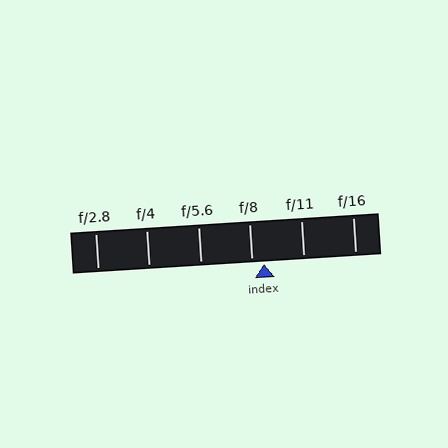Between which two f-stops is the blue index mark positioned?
The index mark is between f/8 and f/11.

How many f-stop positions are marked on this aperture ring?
There are 6 f-stop positions marked.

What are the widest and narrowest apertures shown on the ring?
The widest aperture shown is f/2.8 and the narrowest is f/16.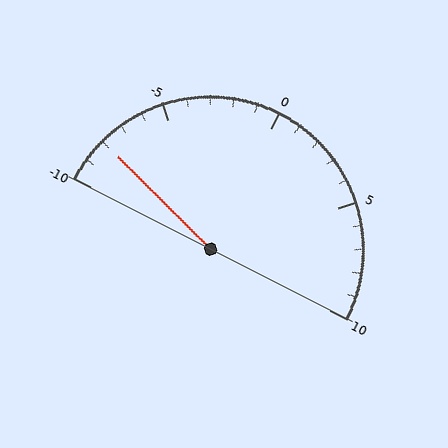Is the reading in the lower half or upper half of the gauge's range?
The reading is in the lower half of the range (-10 to 10).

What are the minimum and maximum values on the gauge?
The gauge ranges from -10 to 10.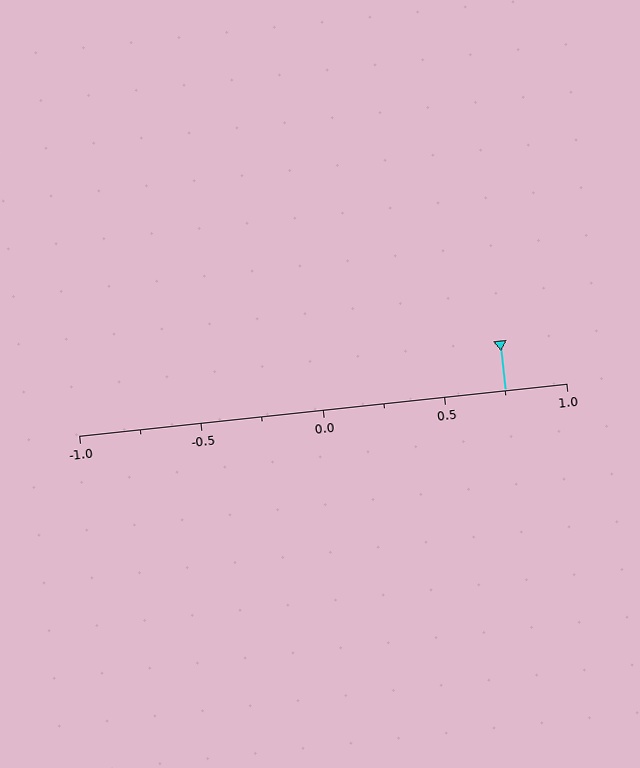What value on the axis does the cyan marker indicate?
The marker indicates approximately 0.75.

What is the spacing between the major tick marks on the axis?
The major ticks are spaced 0.5 apart.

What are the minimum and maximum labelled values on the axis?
The axis runs from -1.0 to 1.0.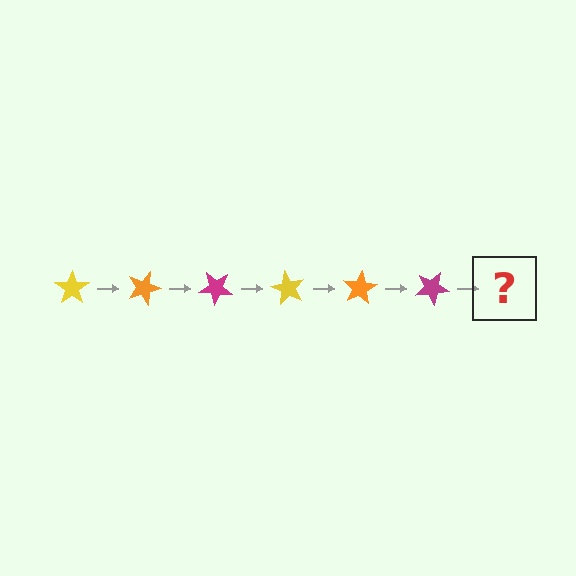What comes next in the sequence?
The next element should be a yellow star, rotated 120 degrees from the start.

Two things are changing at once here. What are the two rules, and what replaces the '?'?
The two rules are that it rotates 20 degrees each step and the color cycles through yellow, orange, and magenta. The '?' should be a yellow star, rotated 120 degrees from the start.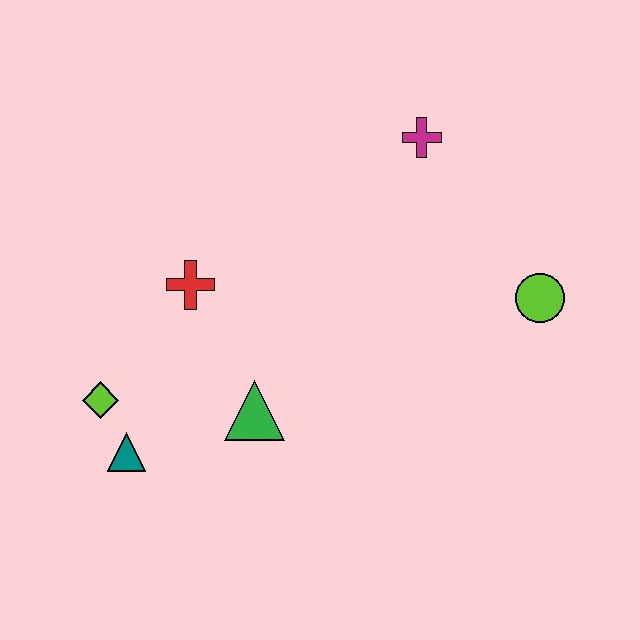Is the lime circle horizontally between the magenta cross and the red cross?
No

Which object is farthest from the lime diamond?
The lime circle is farthest from the lime diamond.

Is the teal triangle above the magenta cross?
No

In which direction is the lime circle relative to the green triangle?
The lime circle is to the right of the green triangle.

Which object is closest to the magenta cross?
The lime circle is closest to the magenta cross.